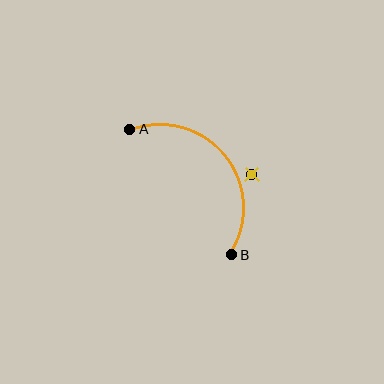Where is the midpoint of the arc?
The arc midpoint is the point on the curve farthest from the straight line joining A and B. It sits above and to the right of that line.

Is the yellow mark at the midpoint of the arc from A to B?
No — the yellow mark does not lie on the arc at all. It sits slightly outside the curve.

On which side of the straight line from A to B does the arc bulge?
The arc bulges above and to the right of the straight line connecting A and B.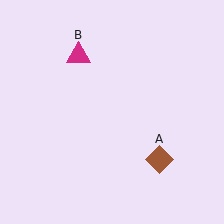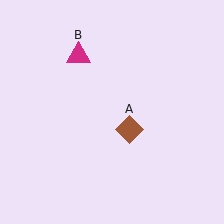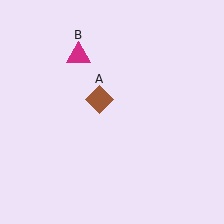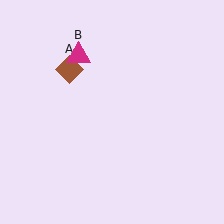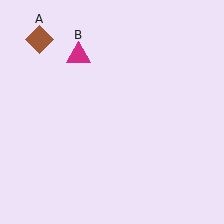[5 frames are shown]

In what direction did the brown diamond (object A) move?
The brown diamond (object A) moved up and to the left.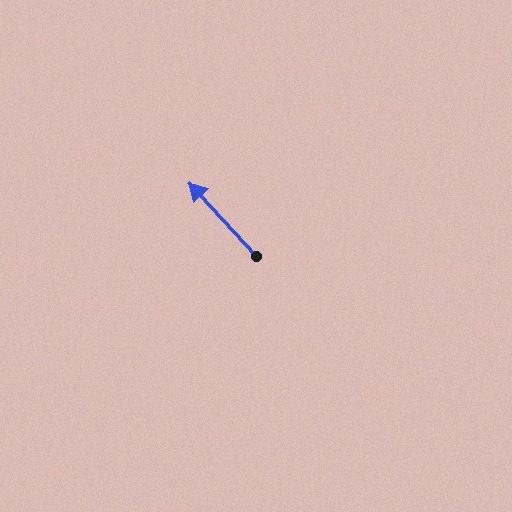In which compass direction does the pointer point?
Northwest.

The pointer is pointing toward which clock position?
Roughly 11 o'clock.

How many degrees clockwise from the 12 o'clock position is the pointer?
Approximately 317 degrees.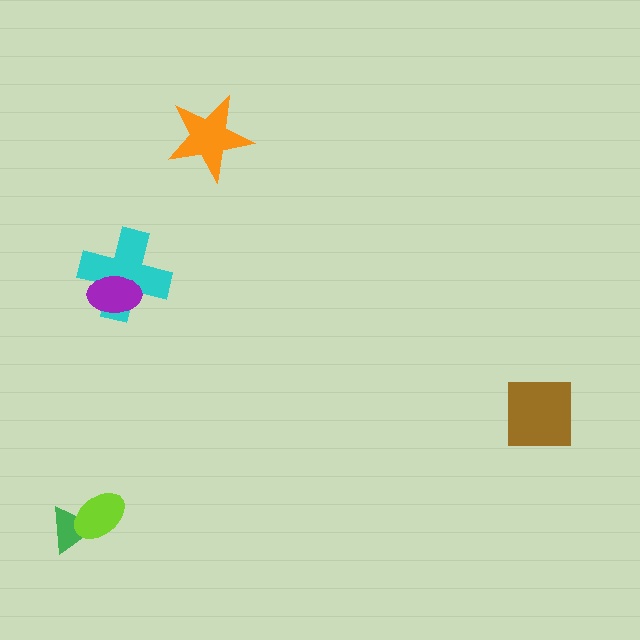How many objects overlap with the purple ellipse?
1 object overlaps with the purple ellipse.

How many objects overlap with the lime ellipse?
1 object overlaps with the lime ellipse.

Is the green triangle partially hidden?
Yes, it is partially covered by another shape.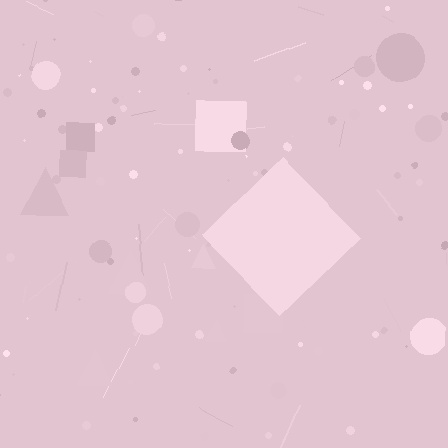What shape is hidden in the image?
A diamond is hidden in the image.